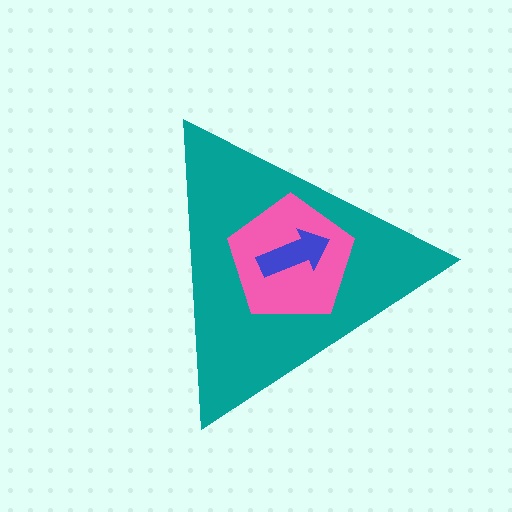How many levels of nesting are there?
3.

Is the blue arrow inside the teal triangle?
Yes.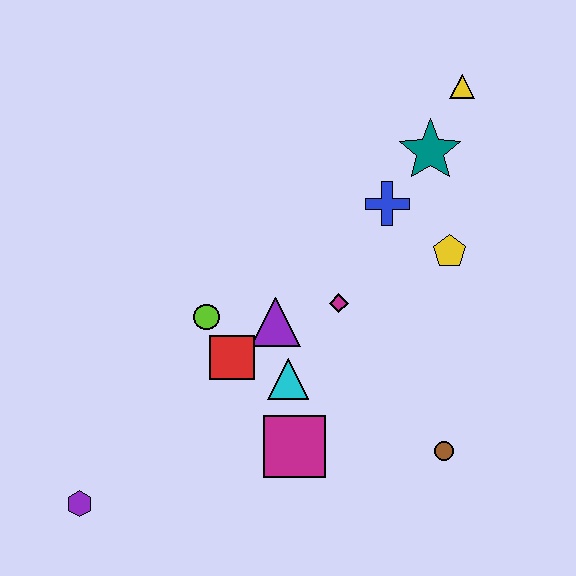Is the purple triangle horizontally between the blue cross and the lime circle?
Yes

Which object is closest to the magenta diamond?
The purple triangle is closest to the magenta diamond.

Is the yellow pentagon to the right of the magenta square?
Yes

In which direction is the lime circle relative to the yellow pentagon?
The lime circle is to the left of the yellow pentagon.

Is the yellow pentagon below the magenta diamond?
No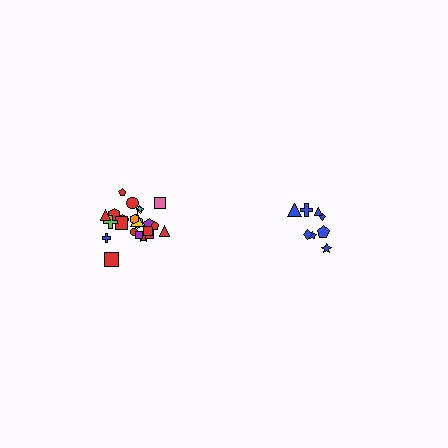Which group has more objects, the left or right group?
The left group.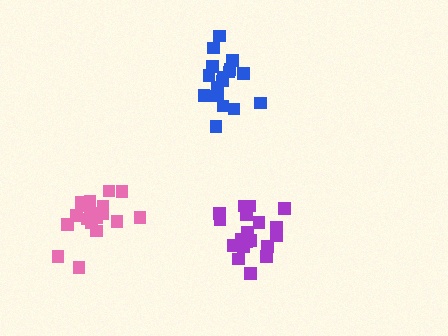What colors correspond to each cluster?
The clusters are colored: blue, pink, purple.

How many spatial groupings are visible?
There are 3 spatial groupings.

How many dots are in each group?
Group 1: 18 dots, Group 2: 18 dots, Group 3: 20 dots (56 total).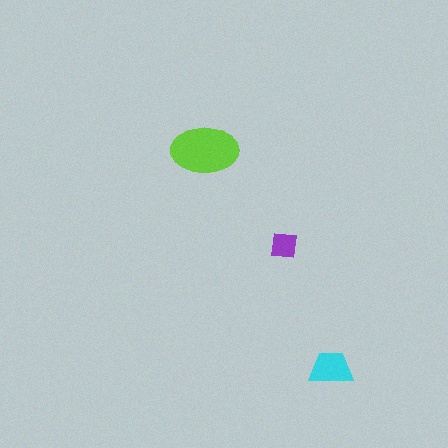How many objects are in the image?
There are 3 objects in the image.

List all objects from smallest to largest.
The purple square, the cyan trapezoid, the lime ellipse.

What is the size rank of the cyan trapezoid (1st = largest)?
2nd.